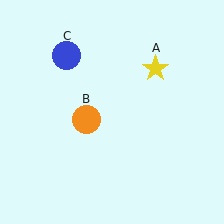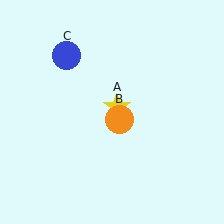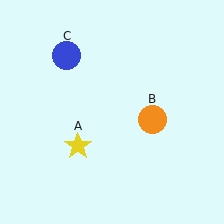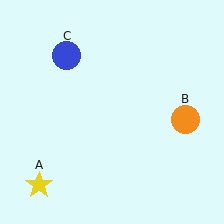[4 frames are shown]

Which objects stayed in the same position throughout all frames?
Blue circle (object C) remained stationary.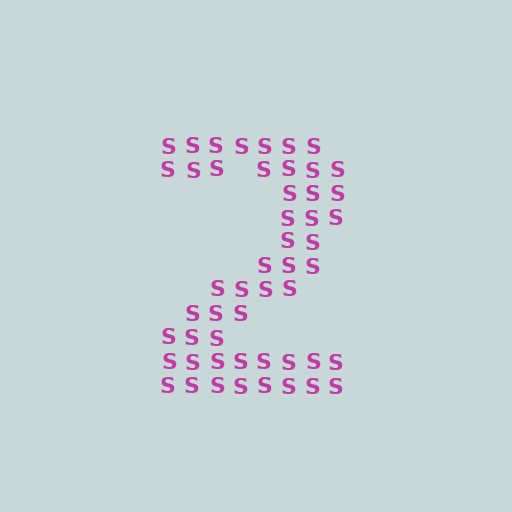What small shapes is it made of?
It is made of small letter S's.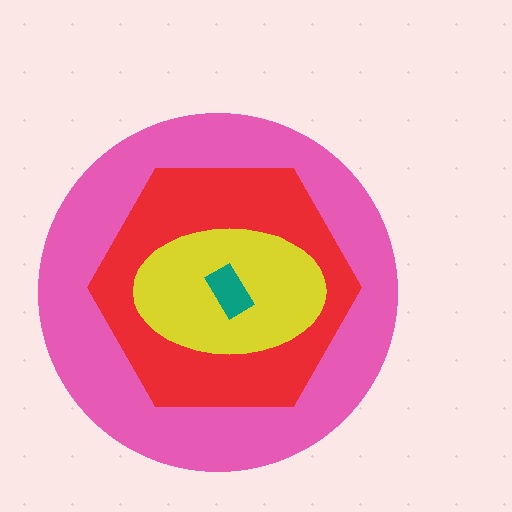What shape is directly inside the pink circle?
The red hexagon.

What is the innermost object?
The teal rectangle.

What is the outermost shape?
The pink circle.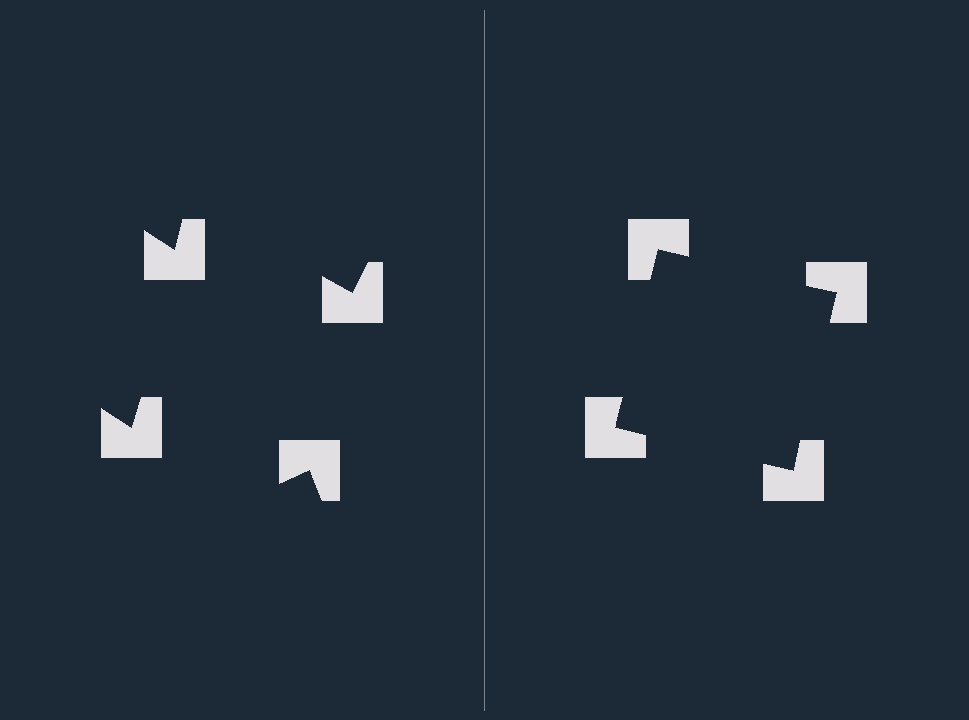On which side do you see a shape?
An illusory square appears on the right side. On the left side the wedge cuts are rotated, so no coherent shape forms.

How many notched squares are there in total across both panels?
8 — 4 on each side.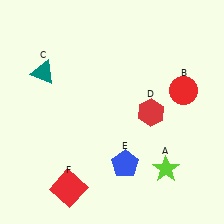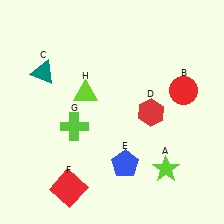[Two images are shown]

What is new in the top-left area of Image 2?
A lime triangle (H) was added in the top-left area of Image 2.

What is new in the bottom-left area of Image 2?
A lime cross (G) was added in the bottom-left area of Image 2.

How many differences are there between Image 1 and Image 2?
There are 2 differences between the two images.